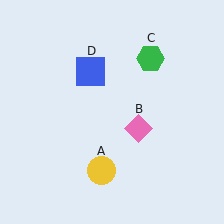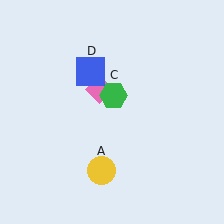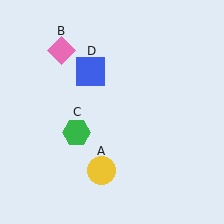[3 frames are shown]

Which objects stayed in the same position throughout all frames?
Yellow circle (object A) and blue square (object D) remained stationary.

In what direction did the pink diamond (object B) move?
The pink diamond (object B) moved up and to the left.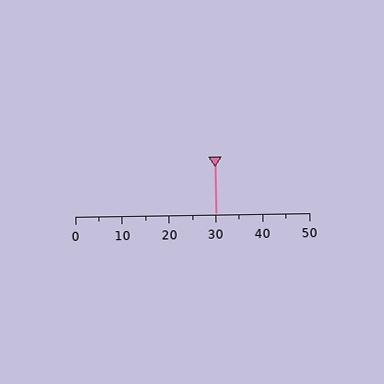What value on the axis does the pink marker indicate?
The marker indicates approximately 30.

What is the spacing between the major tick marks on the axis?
The major ticks are spaced 10 apart.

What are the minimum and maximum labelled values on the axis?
The axis runs from 0 to 50.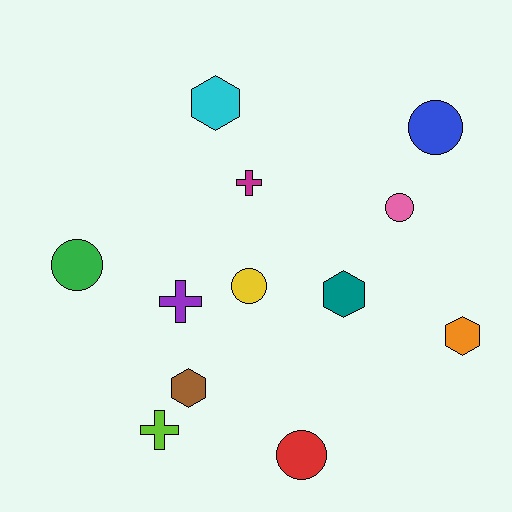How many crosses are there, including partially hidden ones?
There are 3 crosses.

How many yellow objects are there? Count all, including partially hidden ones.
There is 1 yellow object.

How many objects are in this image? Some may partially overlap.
There are 12 objects.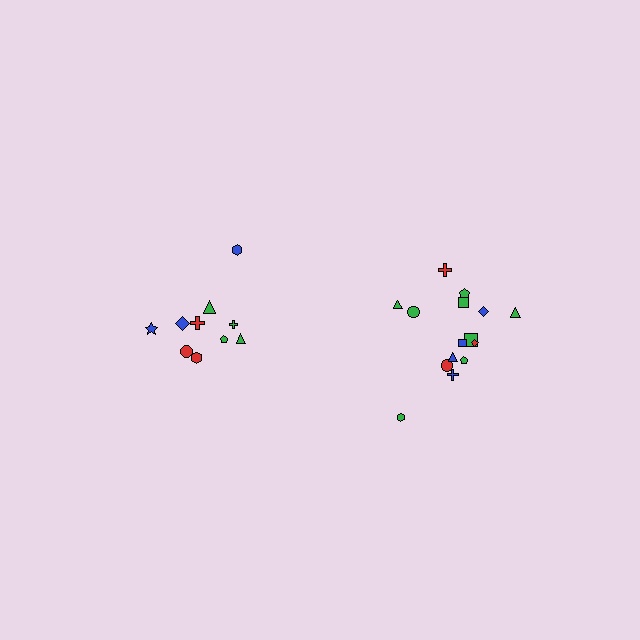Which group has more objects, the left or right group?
The right group.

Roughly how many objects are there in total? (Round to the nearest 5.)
Roughly 25 objects in total.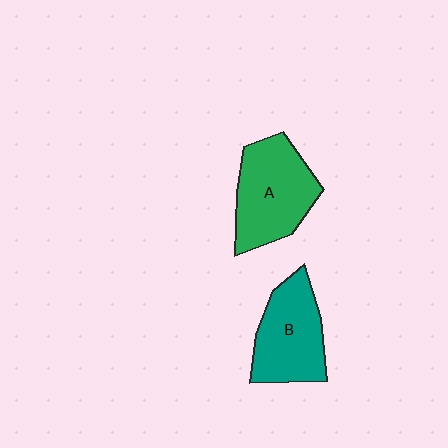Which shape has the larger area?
Shape A (green).